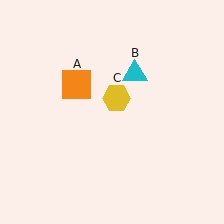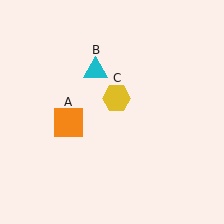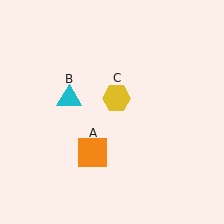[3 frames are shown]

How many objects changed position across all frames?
2 objects changed position: orange square (object A), cyan triangle (object B).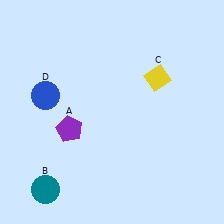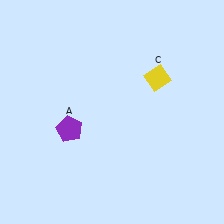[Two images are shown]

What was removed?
The teal circle (B), the blue circle (D) were removed in Image 2.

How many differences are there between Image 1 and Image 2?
There are 2 differences between the two images.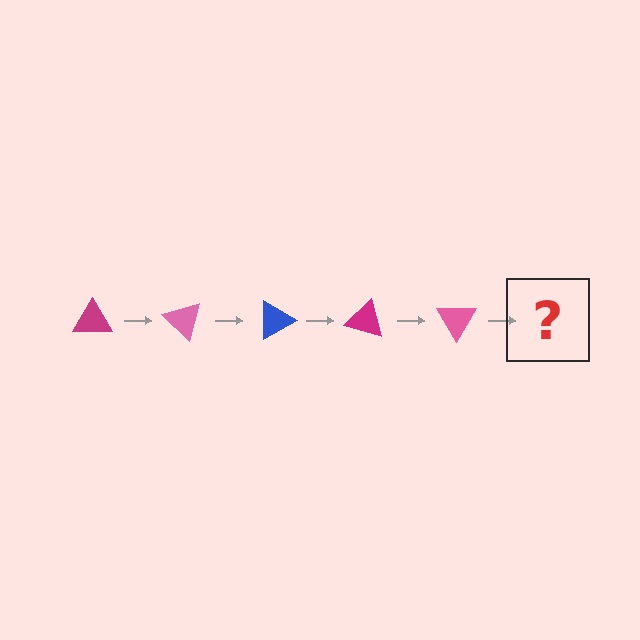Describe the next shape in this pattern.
It should be a blue triangle, rotated 225 degrees from the start.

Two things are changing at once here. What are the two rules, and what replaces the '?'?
The two rules are that it rotates 45 degrees each step and the color cycles through magenta, pink, and blue. The '?' should be a blue triangle, rotated 225 degrees from the start.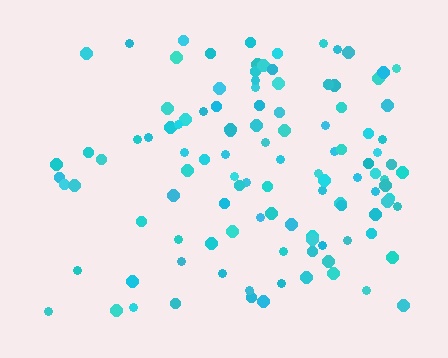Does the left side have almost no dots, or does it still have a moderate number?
Still a moderate number, just noticeably fewer than the right.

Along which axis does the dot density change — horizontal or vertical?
Horizontal.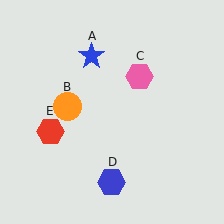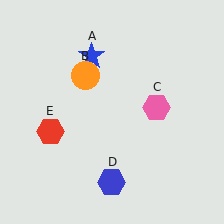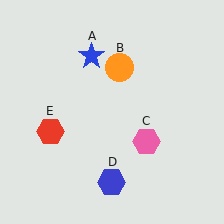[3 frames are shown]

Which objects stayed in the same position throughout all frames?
Blue star (object A) and blue hexagon (object D) and red hexagon (object E) remained stationary.